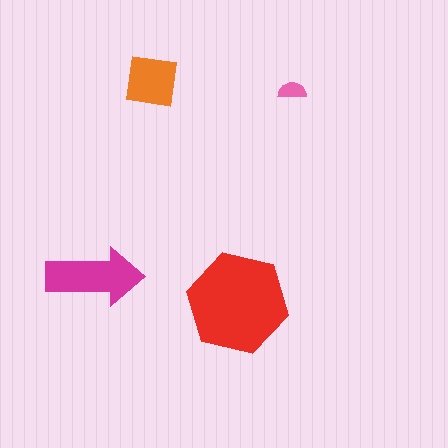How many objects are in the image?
There are 4 objects in the image.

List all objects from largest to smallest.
The red hexagon, the magenta arrow, the orange square, the pink semicircle.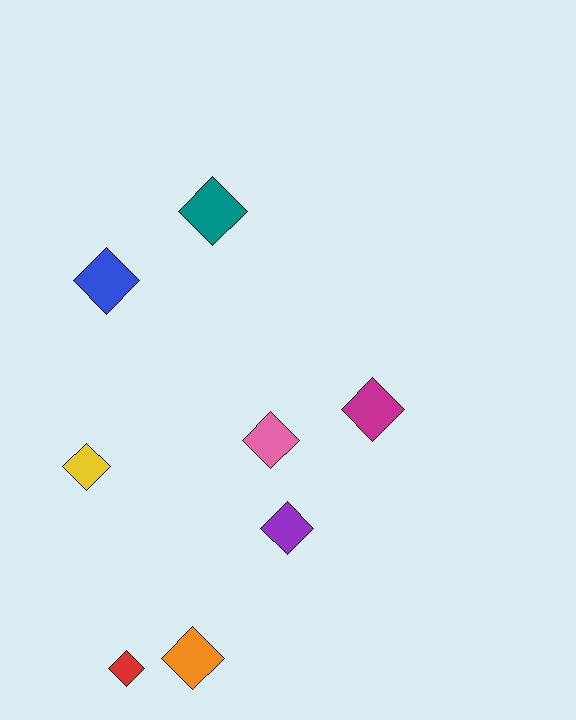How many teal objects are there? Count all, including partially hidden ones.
There is 1 teal object.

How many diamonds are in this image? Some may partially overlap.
There are 8 diamonds.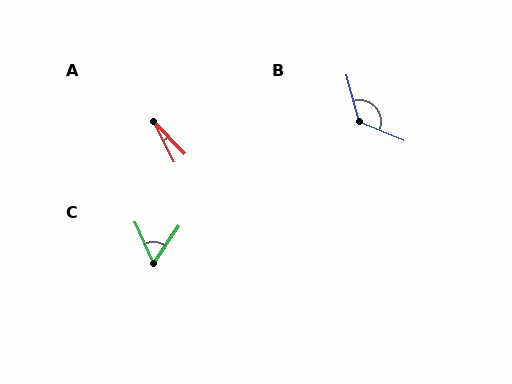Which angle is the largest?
B, at approximately 128 degrees.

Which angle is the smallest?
A, at approximately 17 degrees.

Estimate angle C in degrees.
Approximately 58 degrees.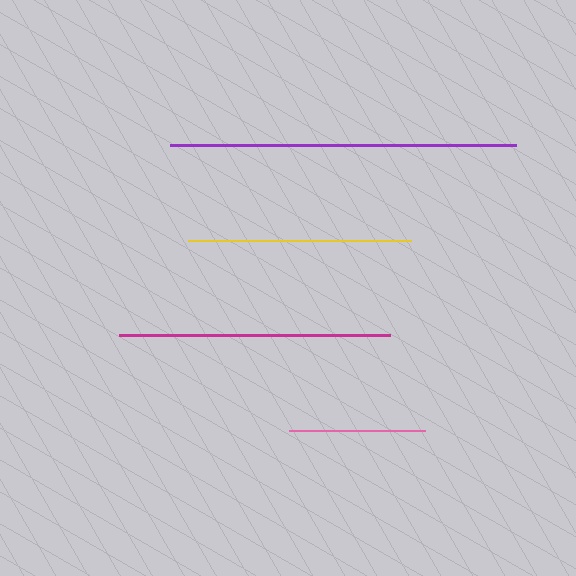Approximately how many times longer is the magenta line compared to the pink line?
The magenta line is approximately 2.0 times the length of the pink line.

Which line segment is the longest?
The purple line is the longest at approximately 346 pixels.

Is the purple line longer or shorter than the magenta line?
The purple line is longer than the magenta line.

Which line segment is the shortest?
The pink line is the shortest at approximately 135 pixels.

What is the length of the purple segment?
The purple segment is approximately 346 pixels long.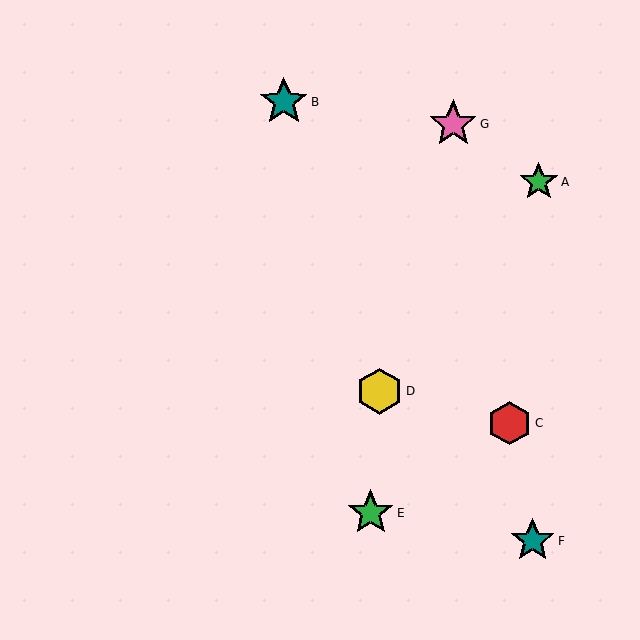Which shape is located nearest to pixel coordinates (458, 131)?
The pink star (labeled G) at (453, 124) is nearest to that location.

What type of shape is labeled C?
Shape C is a red hexagon.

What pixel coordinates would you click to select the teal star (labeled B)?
Click at (284, 102) to select the teal star B.